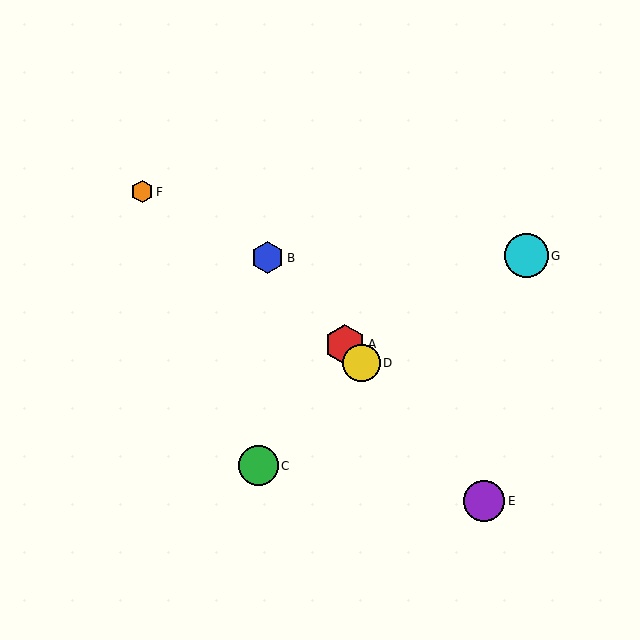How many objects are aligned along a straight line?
4 objects (A, B, D, E) are aligned along a straight line.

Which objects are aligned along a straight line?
Objects A, B, D, E are aligned along a straight line.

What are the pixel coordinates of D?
Object D is at (361, 363).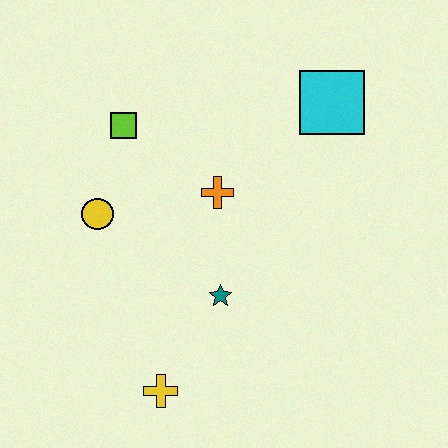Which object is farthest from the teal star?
The cyan square is farthest from the teal star.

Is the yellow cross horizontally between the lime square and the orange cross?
Yes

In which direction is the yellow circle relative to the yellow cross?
The yellow circle is above the yellow cross.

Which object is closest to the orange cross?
The teal star is closest to the orange cross.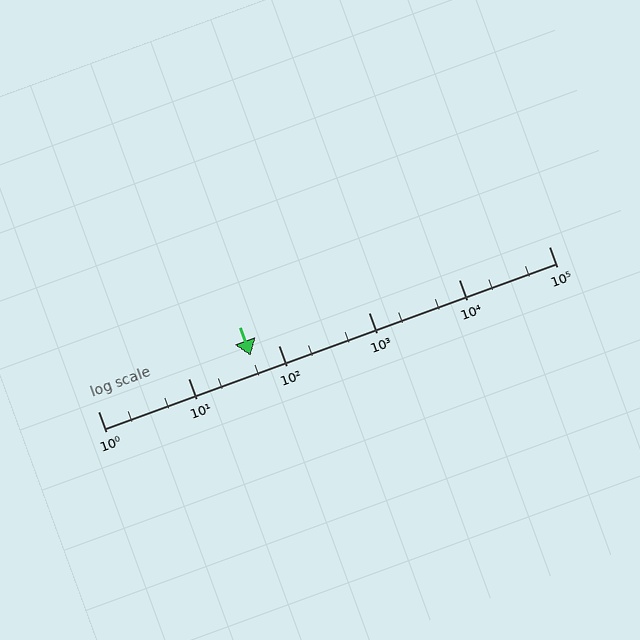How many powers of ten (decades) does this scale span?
The scale spans 5 decades, from 1 to 100000.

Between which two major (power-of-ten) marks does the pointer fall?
The pointer is between 10 and 100.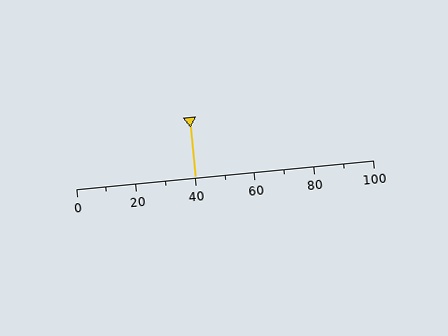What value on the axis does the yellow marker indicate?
The marker indicates approximately 40.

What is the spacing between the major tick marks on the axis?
The major ticks are spaced 20 apart.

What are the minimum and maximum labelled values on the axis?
The axis runs from 0 to 100.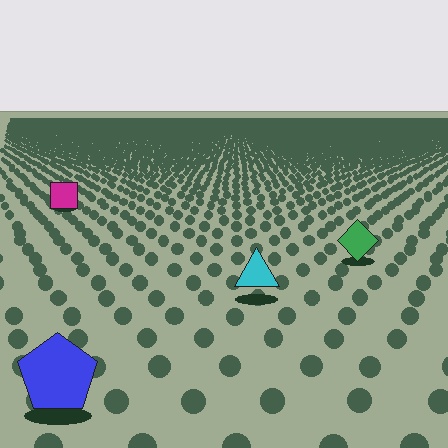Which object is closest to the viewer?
The blue pentagon is closest. The texture marks near it are larger and more spread out.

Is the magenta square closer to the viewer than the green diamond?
No. The green diamond is closer — you can tell from the texture gradient: the ground texture is coarser near it.